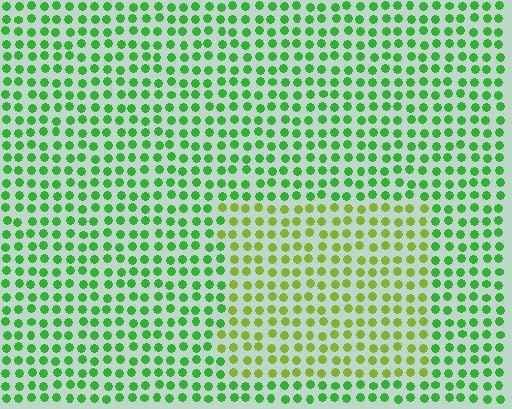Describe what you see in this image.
The image is filled with small green elements in a uniform arrangement. A rectangle-shaped region is visible where the elements are tinted to a slightly different hue, forming a subtle color boundary.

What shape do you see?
I see a rectangle.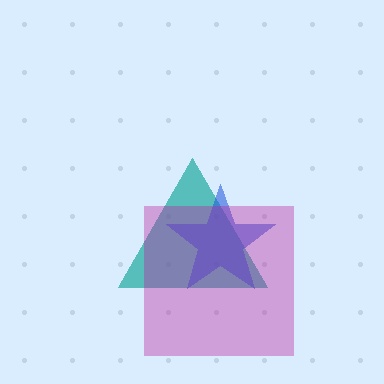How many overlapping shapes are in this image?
There are 3 overlapping shapes in the image.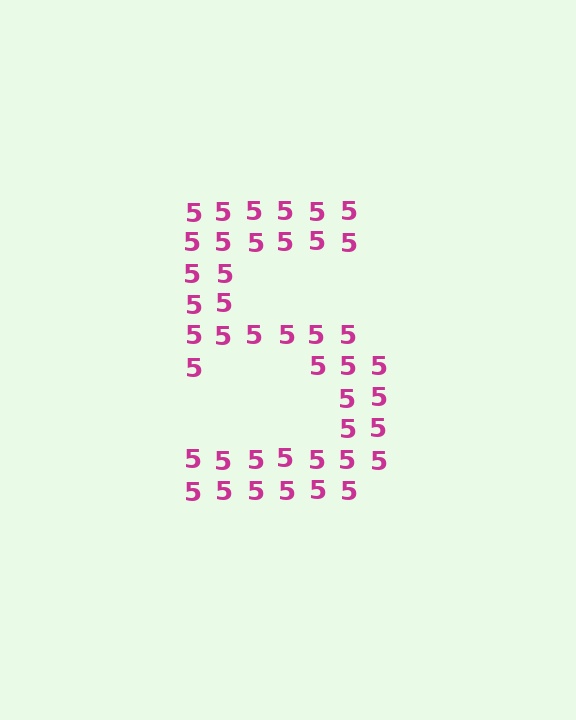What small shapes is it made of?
It is made of small digit 5's.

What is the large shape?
The large shape is the digit 5.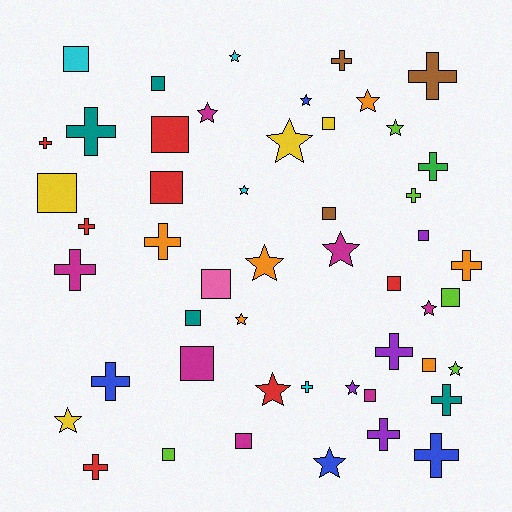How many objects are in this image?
There are 50 objects.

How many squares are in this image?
There are 17 squares.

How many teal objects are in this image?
There are 4 teal objects.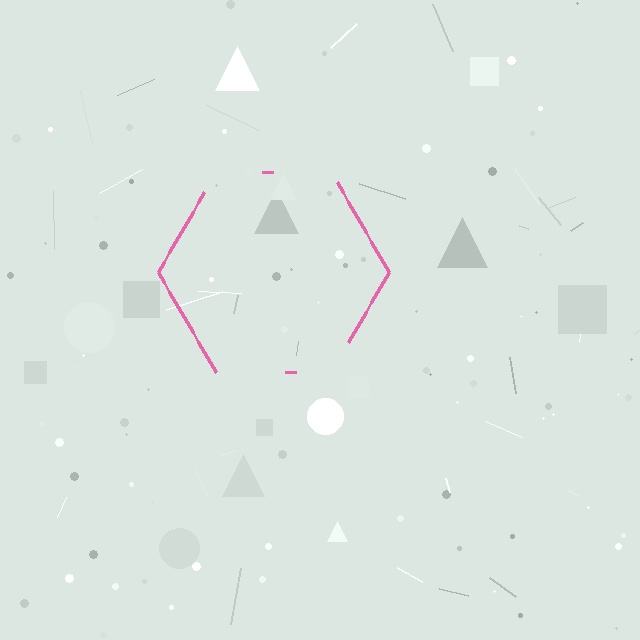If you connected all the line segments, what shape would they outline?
They would outline a hexagon.